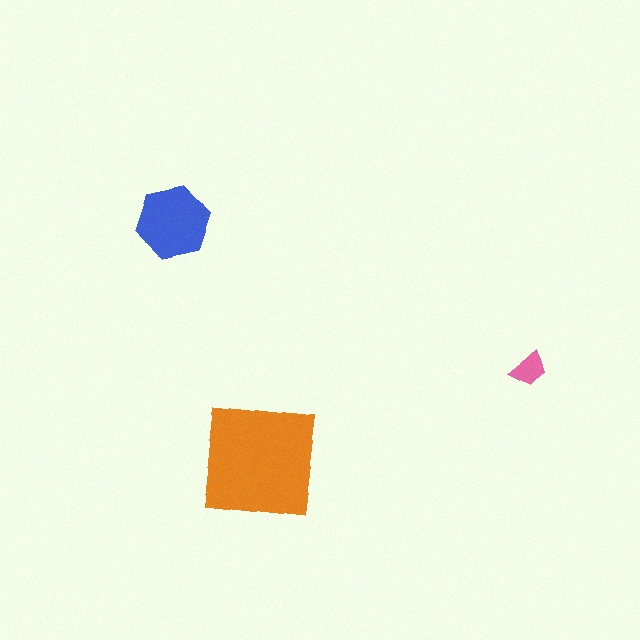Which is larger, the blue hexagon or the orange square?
The orange square.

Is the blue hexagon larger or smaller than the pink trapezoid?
Larger.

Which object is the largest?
The orange square.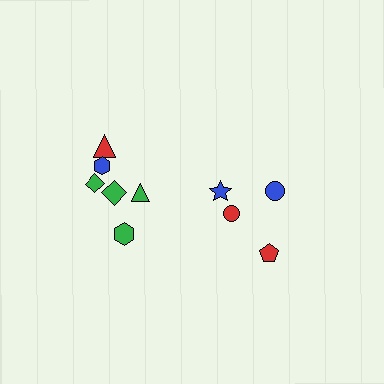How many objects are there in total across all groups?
There are 10 objects.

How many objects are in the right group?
There are 4 objects.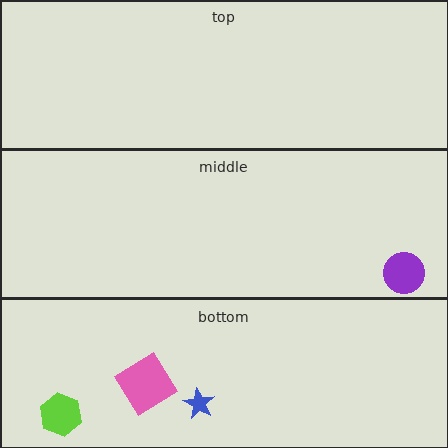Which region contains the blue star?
The bottom region.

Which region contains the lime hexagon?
The bottom region.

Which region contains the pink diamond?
The bottom region.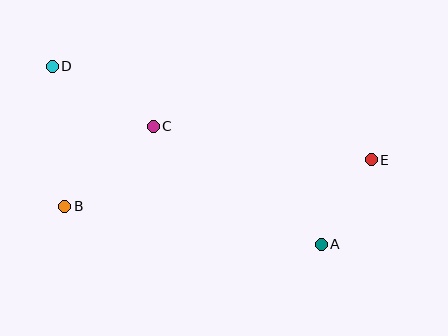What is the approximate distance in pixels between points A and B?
The distance between A and B is approximately 259 pixels.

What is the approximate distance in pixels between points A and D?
The distance between A and D is approximately 322 pixels.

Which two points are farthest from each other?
Points D and E are farthest from each other.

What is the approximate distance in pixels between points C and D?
The distance between C and D is approximately 117 pixels.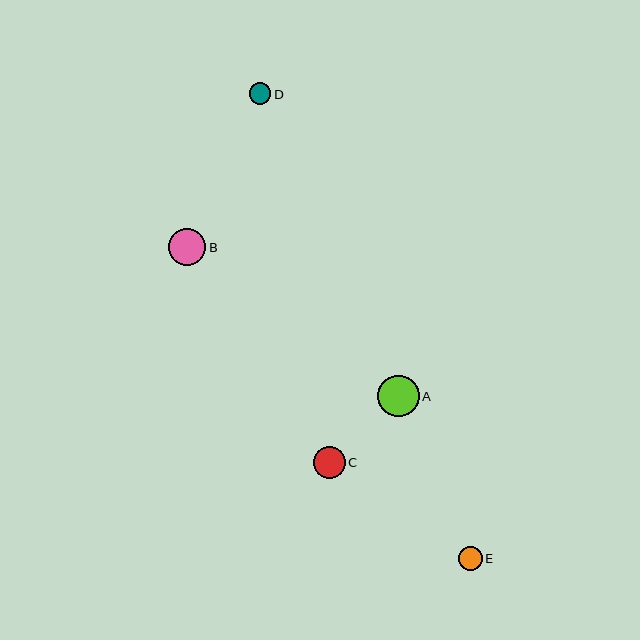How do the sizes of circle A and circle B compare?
Circle A and circle B are approximately the same size.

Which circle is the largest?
Circle A is the largest with a size of approximately 41 pixels.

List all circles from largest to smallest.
From largest to smallest: A, B, C, E, D.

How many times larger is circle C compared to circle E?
Circle C is approximately 1.3 times the size of circle E.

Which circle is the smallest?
Circle D is the smallest with a size of approximately 21 pixels.